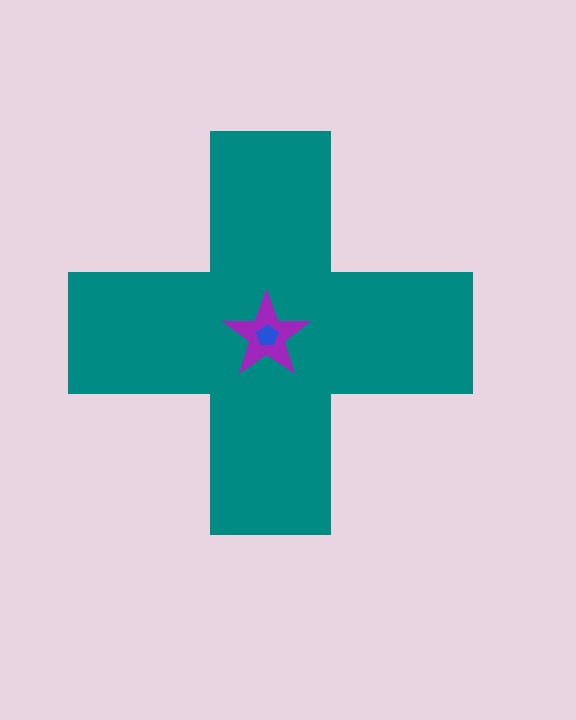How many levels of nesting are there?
3.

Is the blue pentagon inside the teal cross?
Yes.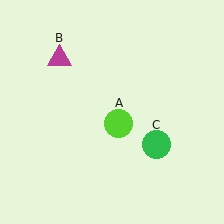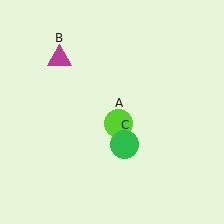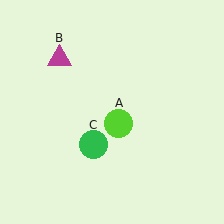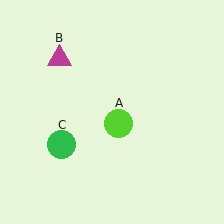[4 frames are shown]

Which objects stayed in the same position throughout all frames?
Lime circle (object A) and magenta triangle (object B) remained stationary.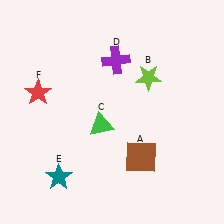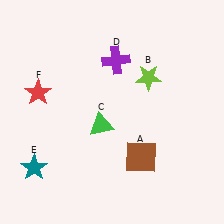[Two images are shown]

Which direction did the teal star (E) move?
The teal star (E) moved left.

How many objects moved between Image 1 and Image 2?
1 object moved between the two images.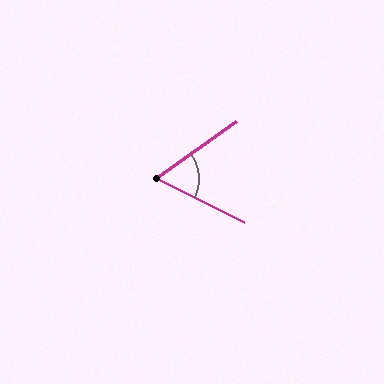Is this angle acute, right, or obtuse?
It is acute.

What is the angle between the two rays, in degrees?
Approximately 62 degrees.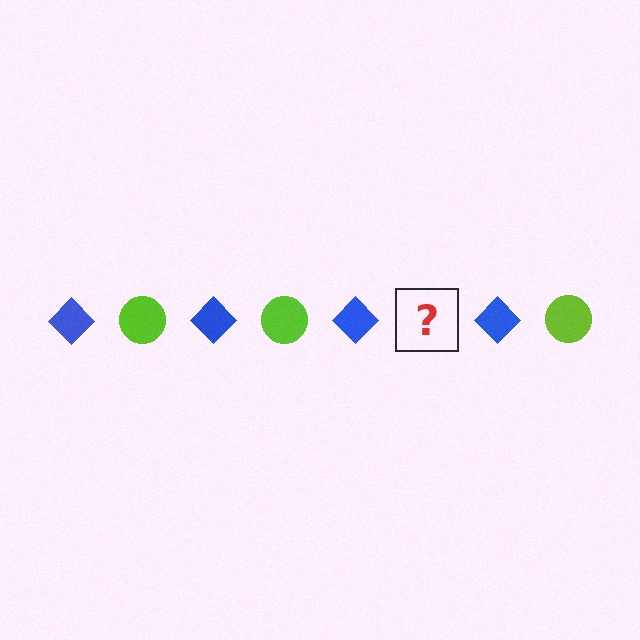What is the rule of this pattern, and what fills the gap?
The rule is that the pattern alternates between blue diamond and lime circle. The gap should be filled with a lime circle.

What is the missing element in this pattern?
The missing element is a lime circle.